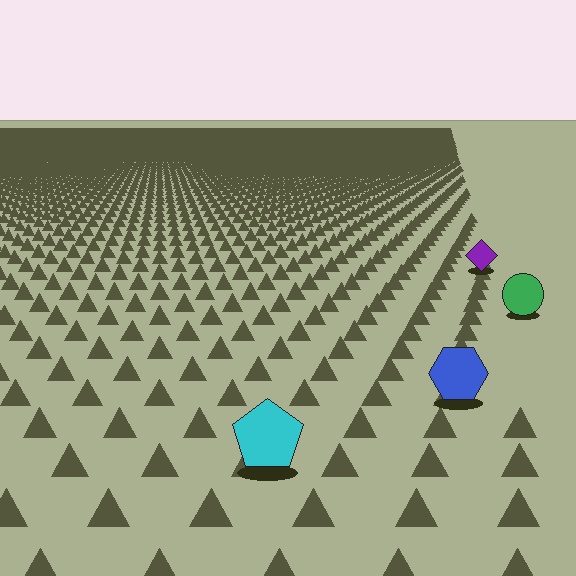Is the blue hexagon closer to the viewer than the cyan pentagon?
No. The cyan pentagon is closer — you can tell from the texture gradient: the ground texture is coarser near it.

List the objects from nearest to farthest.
From nearest to farthest: the cyan pentagon, the blue hexagon, the green circle, the purple diamond.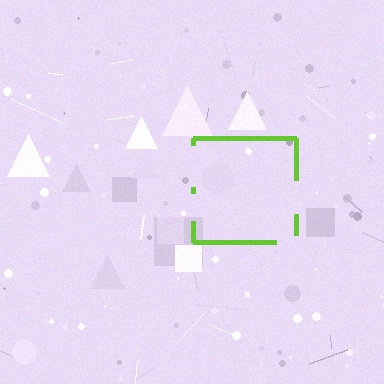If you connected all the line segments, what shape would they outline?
They would outline a square.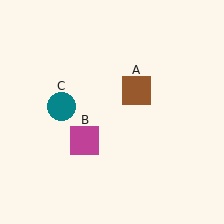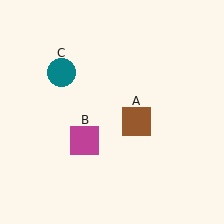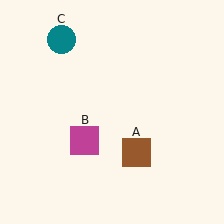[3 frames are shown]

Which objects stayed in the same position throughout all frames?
Magenta square (object B) remained stationary.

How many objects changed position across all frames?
2 objects changed position: brown square (object A), teal circle (object C).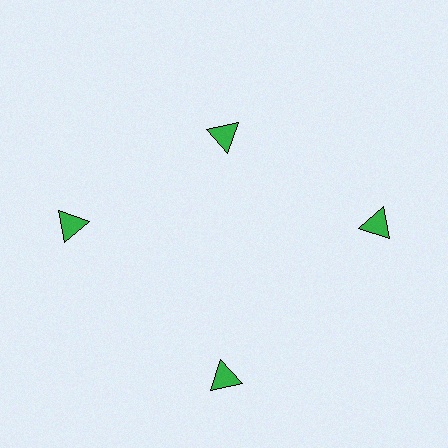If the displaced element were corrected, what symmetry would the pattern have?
It would have 4-fold rotational symmetry — the pattern would map onto itself every 90 degrees.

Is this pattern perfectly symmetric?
No. The 4 green triangles are arranged in a ring, but one element near the 12 o'clock position is pulled inward toward the center, breaking the 4-fold rotational symmetry.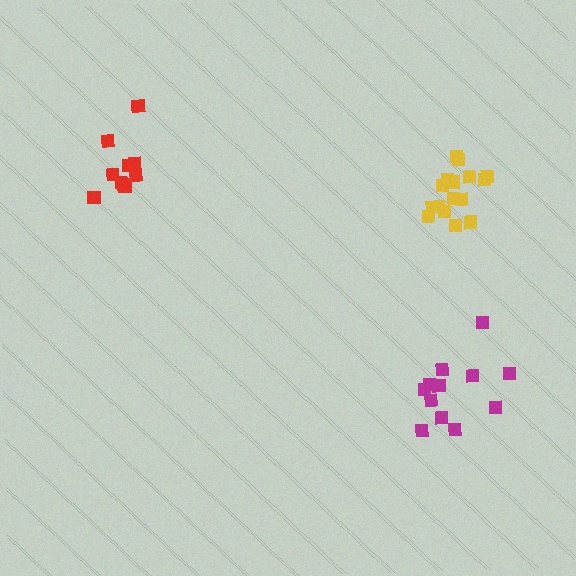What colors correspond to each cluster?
The clusters are colored: red, magenta, yellow.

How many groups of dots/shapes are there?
There are 3 groups.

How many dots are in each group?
Group 1: 10 dots, Group 2: 12 dots, Group 3: 16 dots (38 total).